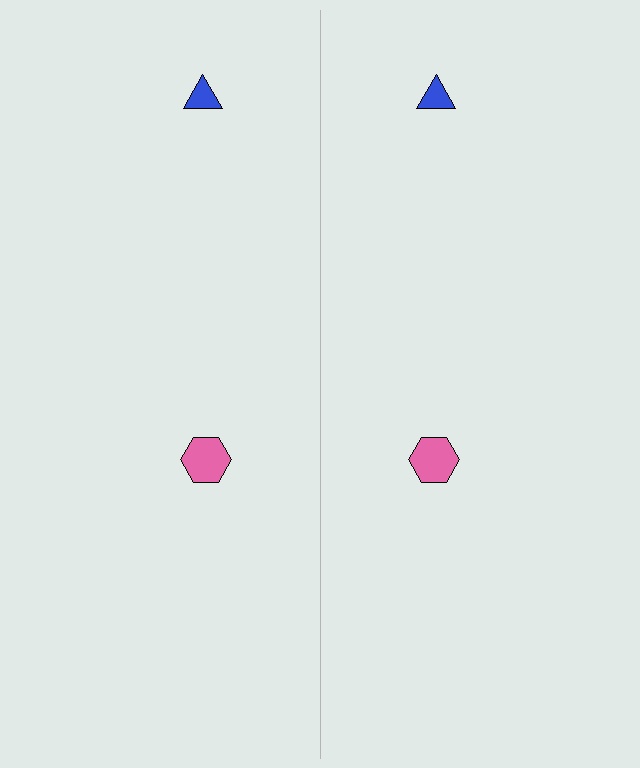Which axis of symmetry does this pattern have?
The pattern has a vertical axis of symmetry running through the center of the image.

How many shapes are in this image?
There are 4 shapes in this image.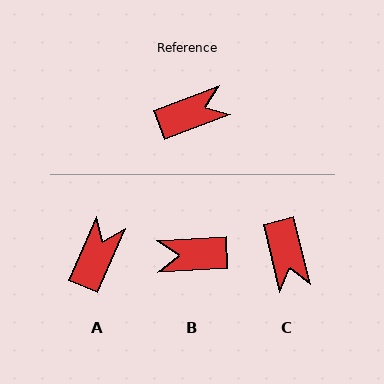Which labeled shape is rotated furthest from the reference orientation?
B, about 162 degrees away.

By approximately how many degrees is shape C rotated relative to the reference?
Approximately 97 degrees clockwise.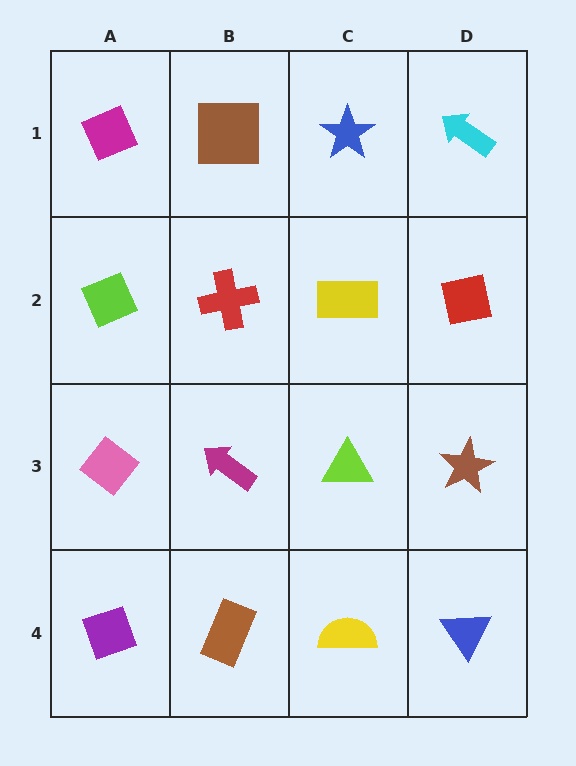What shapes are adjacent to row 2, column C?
A blue star (row 1, column C), a lime triangle (row 3, column C), a red cross (row 2, column B), a red square (row 2, column D).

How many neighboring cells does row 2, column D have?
3.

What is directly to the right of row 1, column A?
A brown square.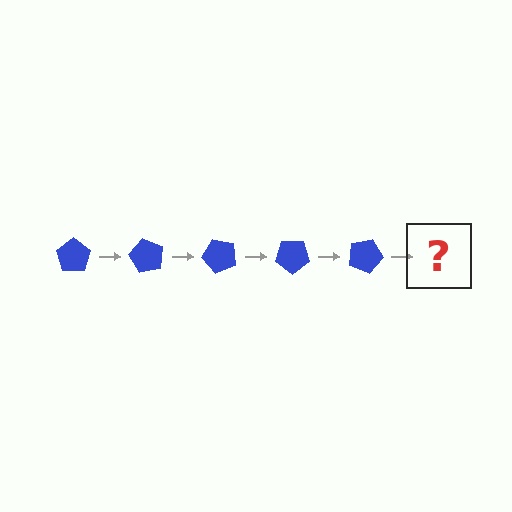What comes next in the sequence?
The next element should be a blue pentagon rotated 300 degrees.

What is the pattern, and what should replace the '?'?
The pattern is that the pentagon rotates 60 degrees each step. The '?' should be a blue pentagon rotated 300 degrees.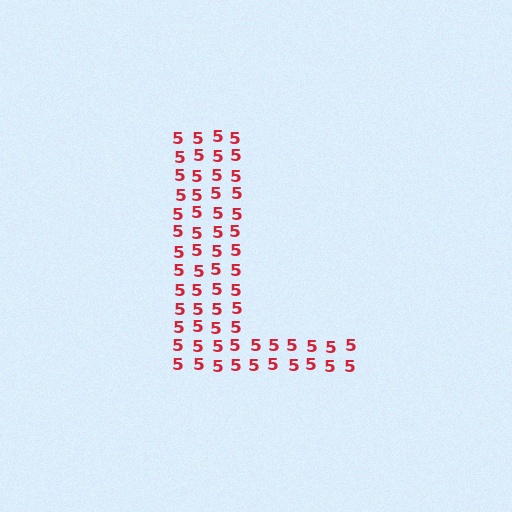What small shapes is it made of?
It is made of small digit 5's.